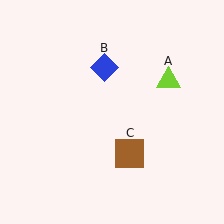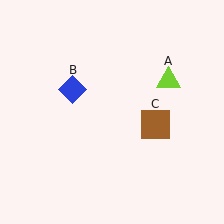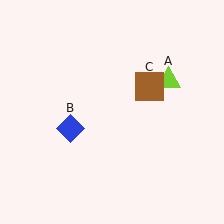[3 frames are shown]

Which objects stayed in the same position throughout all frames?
Lime triangle (object A) remained stationary.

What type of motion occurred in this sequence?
The blue diamond (object B), brown square (object C) rotated counterclockwise around the center of the scene.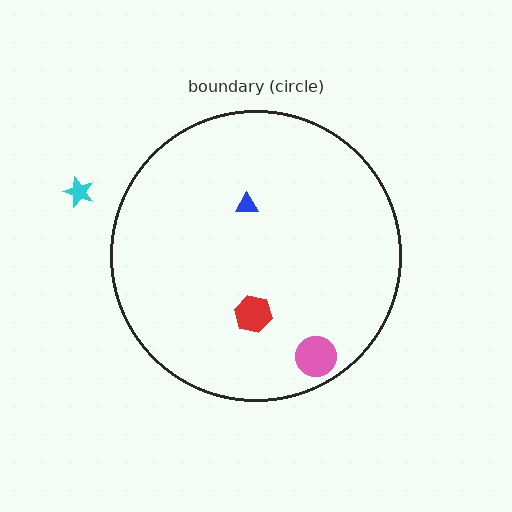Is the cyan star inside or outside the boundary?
Outside.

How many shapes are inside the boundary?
3 inside, 1 outside.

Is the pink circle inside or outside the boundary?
Inside.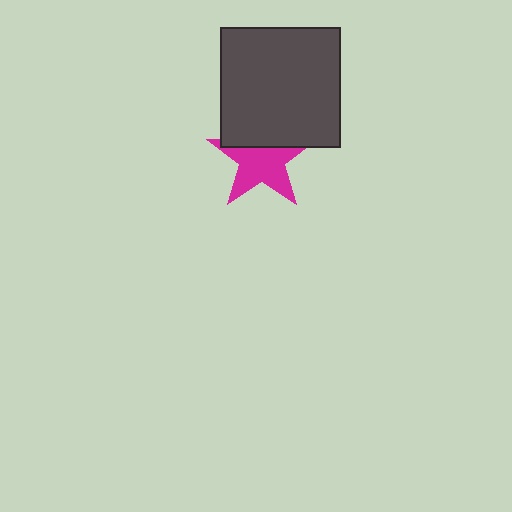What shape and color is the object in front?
The object in front is a dark gray square.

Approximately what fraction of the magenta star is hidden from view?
Roughly 32% of the magenta star is hidden behind the dark gray square.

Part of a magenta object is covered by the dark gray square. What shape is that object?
It is a star.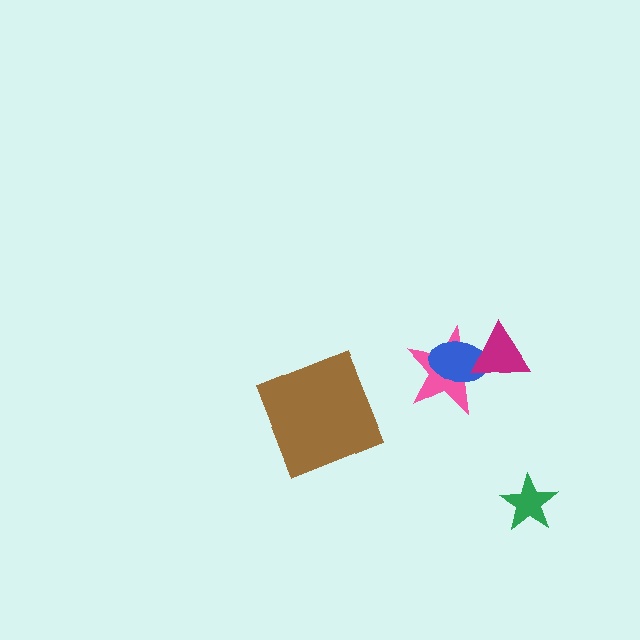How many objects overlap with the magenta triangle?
2 objects overlap with the magenta triangle.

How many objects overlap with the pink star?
2 objects overlap with the pink star.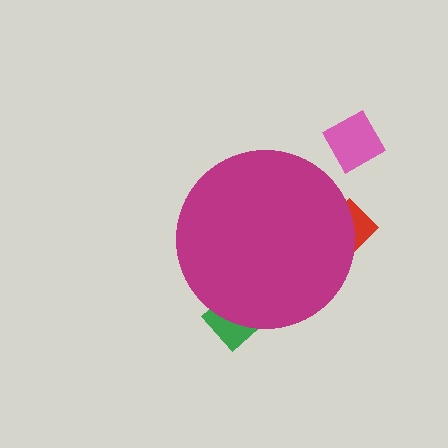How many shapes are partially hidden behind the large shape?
2 shapes are partially hidden.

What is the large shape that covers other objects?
A magenta circle.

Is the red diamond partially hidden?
Yes, the red diamond is partially hidden behind the magenta circle.